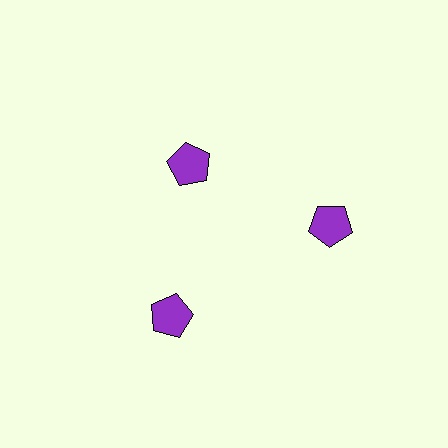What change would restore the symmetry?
The symmetry would be restored by moving it outward, back onto the ring so that all 3 pentagons sit at equal angles and equal distance from the center.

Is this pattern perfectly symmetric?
No. The 3 purple pentagons are arranged in a ring, but one element near the 11 o'clock position is pulled inward toward the center, breaking the 3-fold rotational symmetry.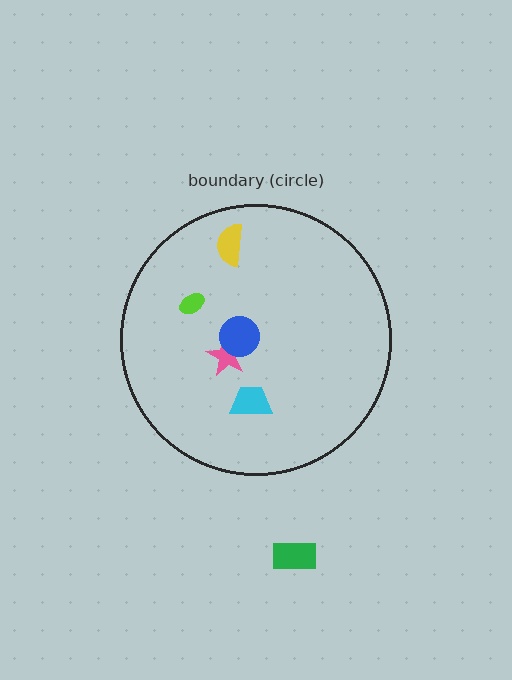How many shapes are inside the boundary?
5 inside, 1 outside.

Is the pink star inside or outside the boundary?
Inside.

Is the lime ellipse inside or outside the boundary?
Inside.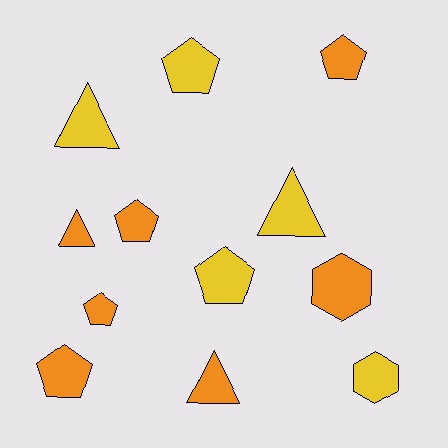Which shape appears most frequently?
Pentagon, with 6 objects.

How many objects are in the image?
There are 12 objects.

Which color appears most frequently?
Orange, with 7 objects.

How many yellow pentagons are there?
There are 2 yellow pentagons.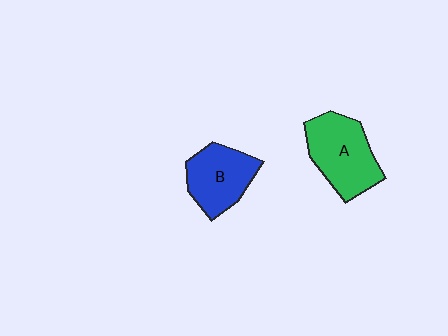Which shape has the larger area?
Shape A (green).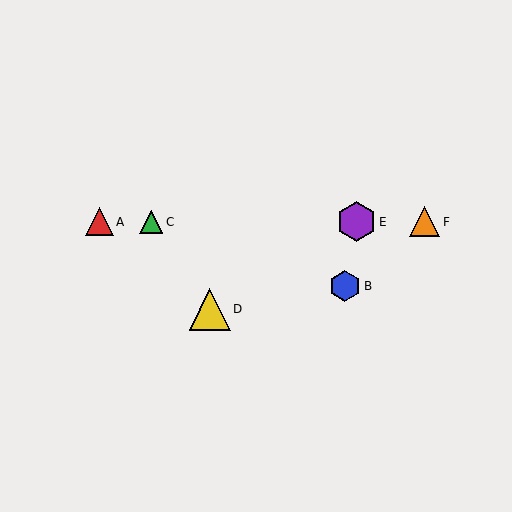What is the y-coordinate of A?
Object A is at y≈222.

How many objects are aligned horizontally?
4 objects (A, C, E, F) are aligned horizontally.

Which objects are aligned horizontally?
Objects A, C, E, F are aligned horizontally.